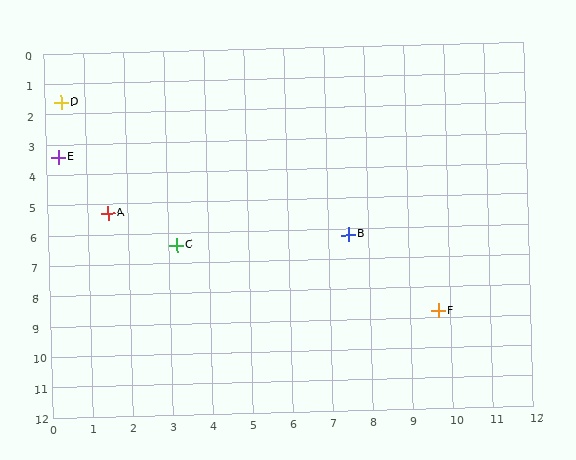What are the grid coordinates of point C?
Point C is at approximately (3.2, 6.4).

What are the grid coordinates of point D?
Point D is at approximately (0.4, 1.6).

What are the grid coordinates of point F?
Point F is at approximately (9.7, 8.8).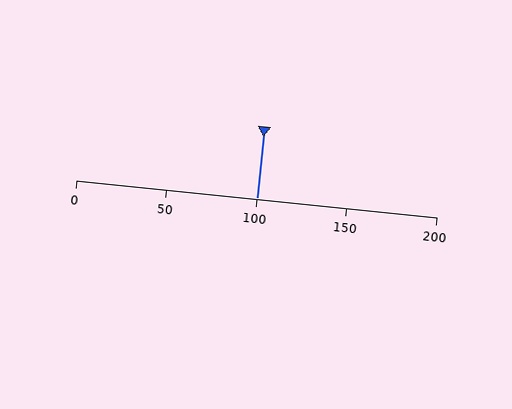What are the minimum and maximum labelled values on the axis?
The axis runs from 0 to 200.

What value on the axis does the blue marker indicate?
The marker indicates approximately 100.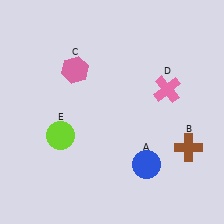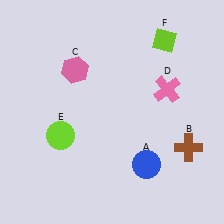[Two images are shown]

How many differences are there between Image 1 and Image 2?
There is 1 difference between the two images.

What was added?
A lime diamond (F) was added in Image 2.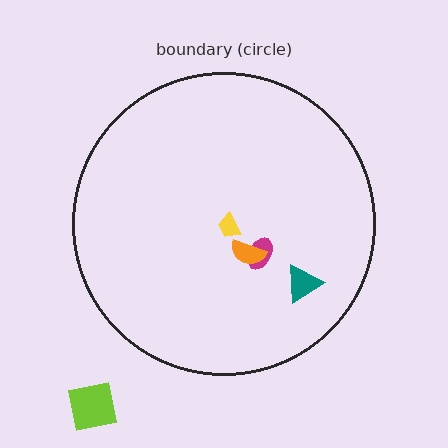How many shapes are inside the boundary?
4 inside, 1 outside.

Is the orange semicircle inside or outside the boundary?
Inside.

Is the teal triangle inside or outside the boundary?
Inside.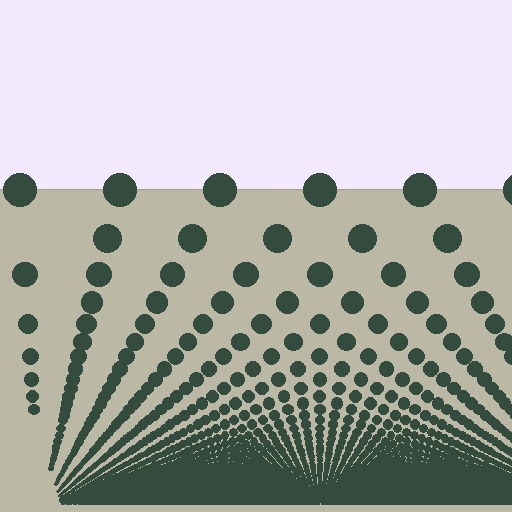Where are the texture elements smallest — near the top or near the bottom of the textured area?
Near the bottom.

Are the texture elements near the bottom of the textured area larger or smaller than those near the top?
Smaller. The gradient is inverted — elements near the bottom are smaller and denser.